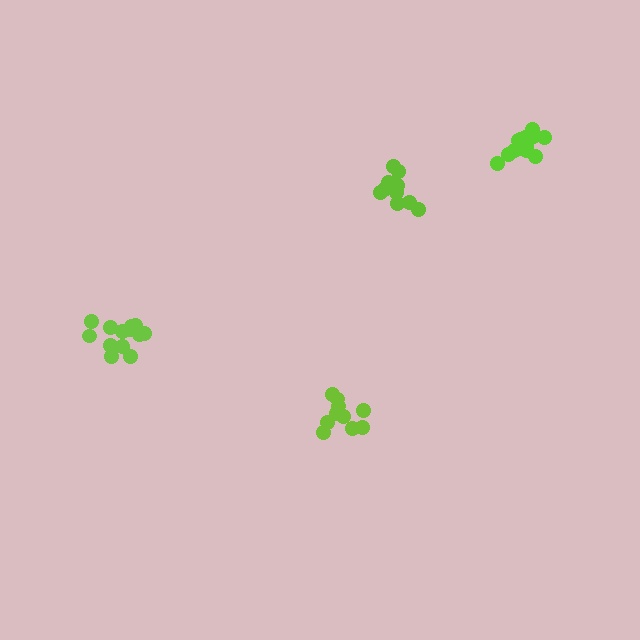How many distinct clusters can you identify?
There are 4 distinct clusters.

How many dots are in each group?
Group 1: 14 dots, Group 2: 10 dots, Group 3: 11 dots, Group 4: 14 dots (49 total).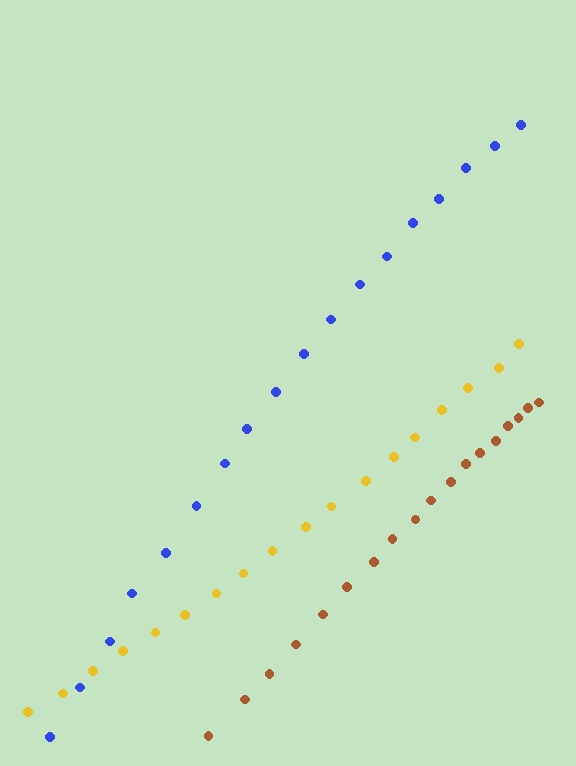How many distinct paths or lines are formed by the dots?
There are 3 distinct paths.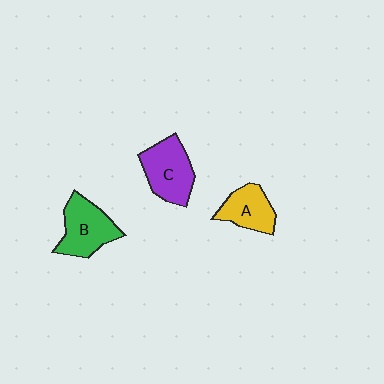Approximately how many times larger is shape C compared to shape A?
Approximately 1.3 times.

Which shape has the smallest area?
Shape A (yellow).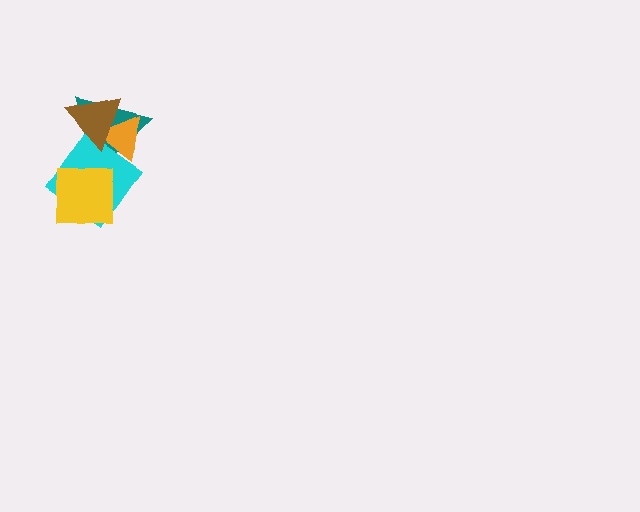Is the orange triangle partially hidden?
Yes, it is partially covered by another shape.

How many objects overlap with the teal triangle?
3 objects overlap with the teal triangle.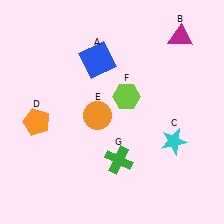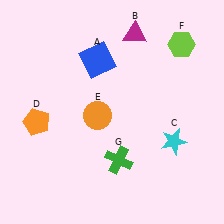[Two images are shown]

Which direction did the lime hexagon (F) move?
The lime hexagon (F) moved right.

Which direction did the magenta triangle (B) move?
The magenta triangle (B) moved left.